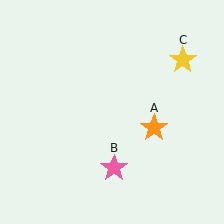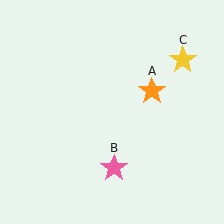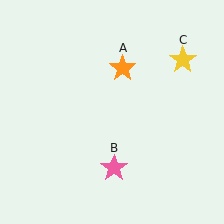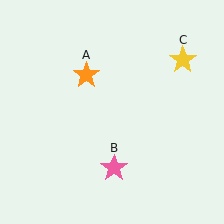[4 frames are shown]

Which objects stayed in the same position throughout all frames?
Pink star (object B) and yellow star (object C) remained stationary.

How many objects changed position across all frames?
1 object changed position: orange star (object A).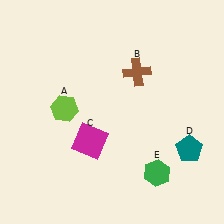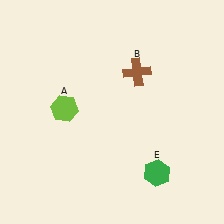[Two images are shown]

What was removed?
The magenta square (C), the teal pentagon (D) were removed in Image 2.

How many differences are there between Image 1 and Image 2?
There are 2 differences between the two images.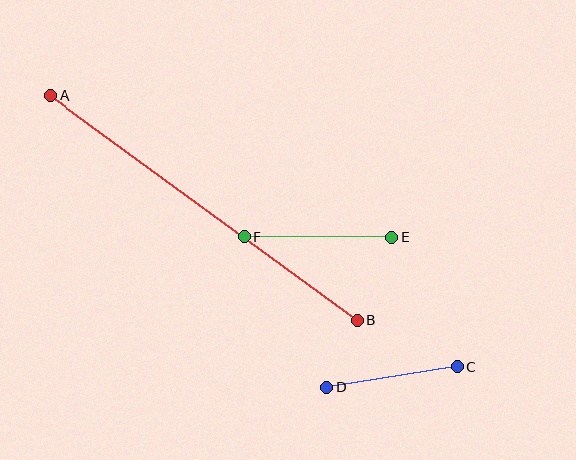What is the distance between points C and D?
The distance is approximately 132 pixels.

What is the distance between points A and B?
The distance is approximately 380 pixels.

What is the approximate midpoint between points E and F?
The midpoint is at approximately (318, 237) pixels.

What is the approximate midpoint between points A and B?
The midpoint is at approximately (204, 208) pixels.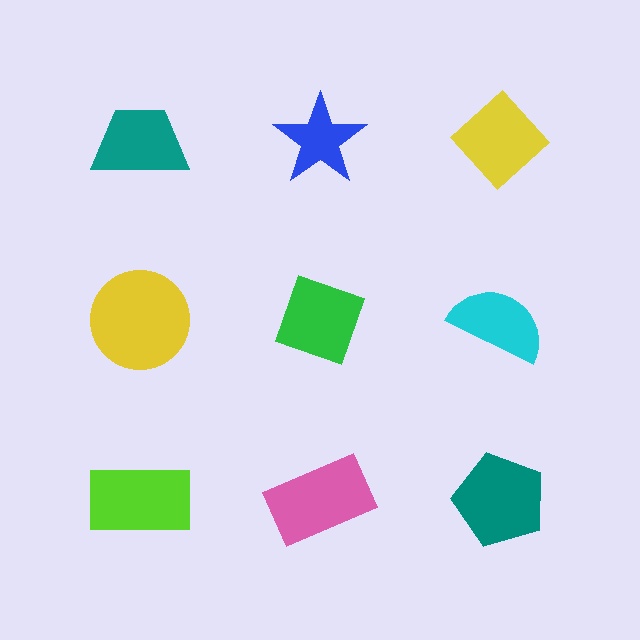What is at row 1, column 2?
A blue star.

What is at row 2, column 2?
A green diamond.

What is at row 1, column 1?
A teal trapezoid.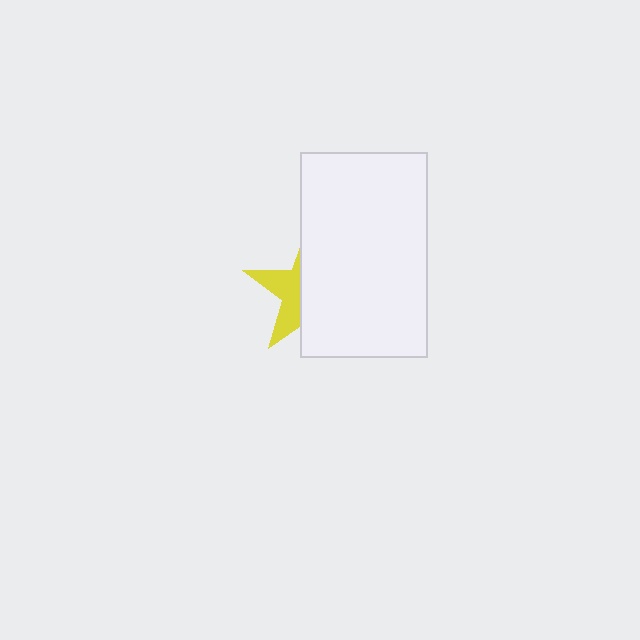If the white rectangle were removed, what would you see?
You would see the complete yellow star.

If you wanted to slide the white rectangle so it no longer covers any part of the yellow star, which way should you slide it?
Slide it right — that is the most direct way to separate the two shapes.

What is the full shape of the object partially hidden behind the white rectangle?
The partially hidden object is a yellow star.